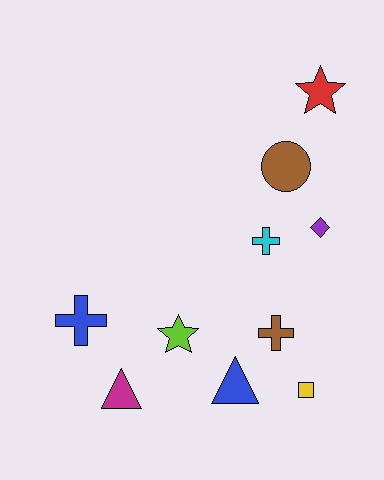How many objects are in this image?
There are 10 objects.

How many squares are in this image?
There is 1 square.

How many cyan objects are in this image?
There is 1 cyan object.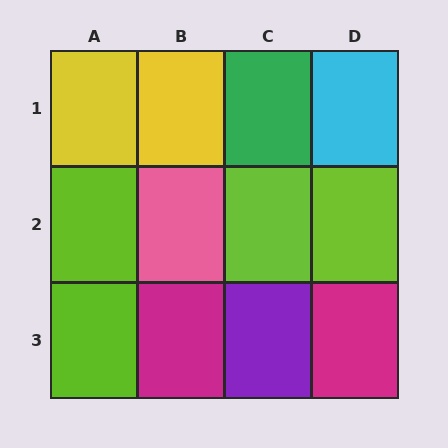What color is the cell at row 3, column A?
Lime.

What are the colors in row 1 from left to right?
Yellow, yellow, green, cyan.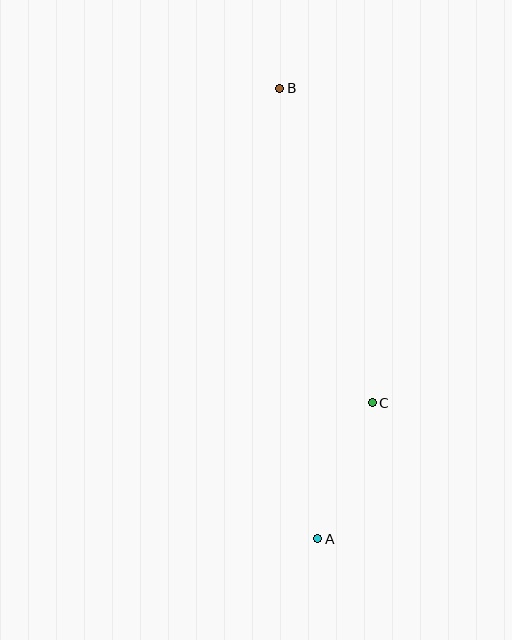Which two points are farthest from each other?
Points A and B are farthest from each other.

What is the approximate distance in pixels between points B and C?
The distance between B and C is approximately 328 pixels.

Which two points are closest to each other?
Points A and C are closest to each other.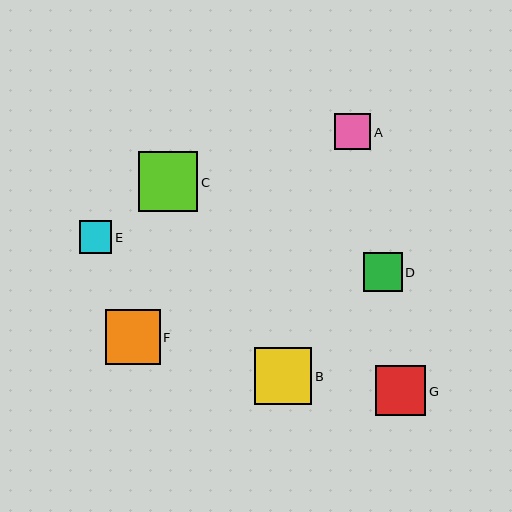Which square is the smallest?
Square E is the smallest with a size of approximately 32 pixels.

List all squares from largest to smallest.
From largest to smallest: C, B, F, G, D, A, E.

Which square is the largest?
Square C is the largest with a size of approximately 59 pixels.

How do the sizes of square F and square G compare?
Square F and square G are approximately the same size.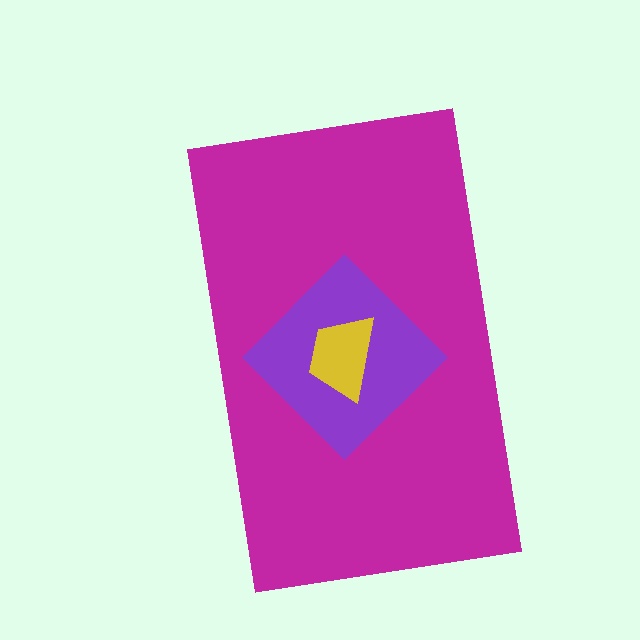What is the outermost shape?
The magenta rectangle.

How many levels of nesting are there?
3.